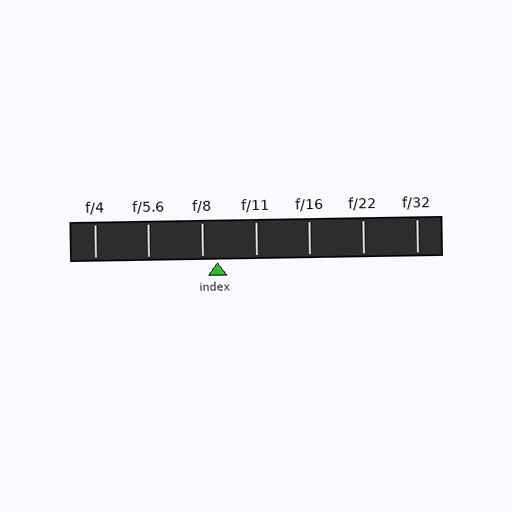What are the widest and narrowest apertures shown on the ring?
The widest aperture shown is f/4 and the narrowest is f/32.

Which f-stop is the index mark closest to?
The index mark is closest to f/8.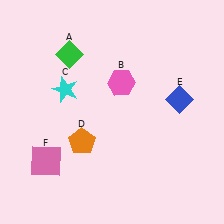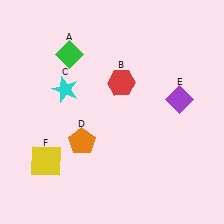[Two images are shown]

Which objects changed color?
B changed from pink to red. E changed from blue to purple. F changed from pink to yellow.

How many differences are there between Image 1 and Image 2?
There are 3 differences between the two images.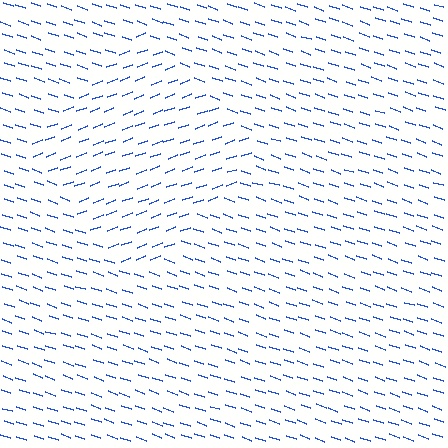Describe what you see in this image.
The image is filled with small blue line segments. A diamond region in the image has lines oriented differently from the surrounding lines, creating a visible texture boundary.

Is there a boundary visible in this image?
Yes, there is a texture boundary formed by a change in line orientation.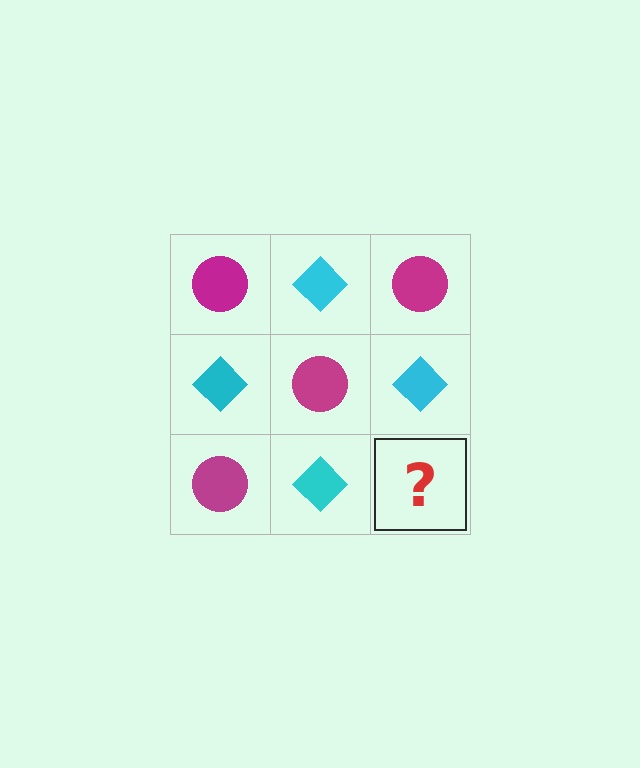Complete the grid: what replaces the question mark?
The question mark should be replaced with a magenta circle.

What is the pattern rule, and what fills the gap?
The rule is that it alternates magenta circle and cyan diamond in a checkerboard pattern. The gap should be filled with a magenta circle.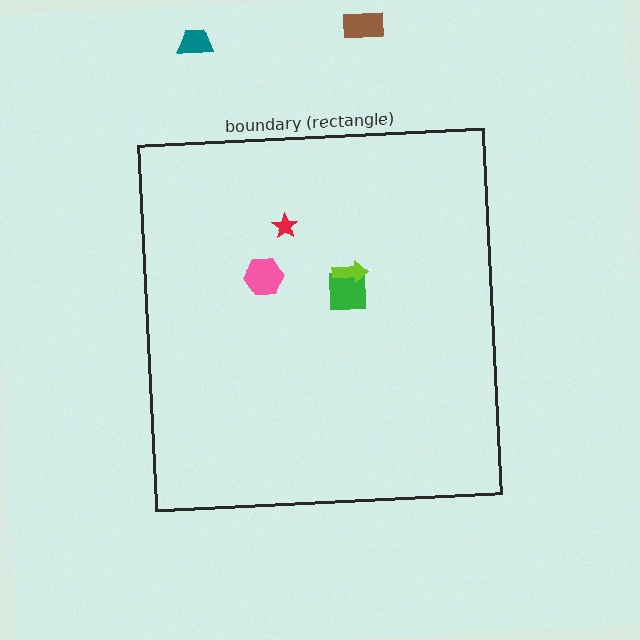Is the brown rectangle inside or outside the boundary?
Outside.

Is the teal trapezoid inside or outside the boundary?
Outside.